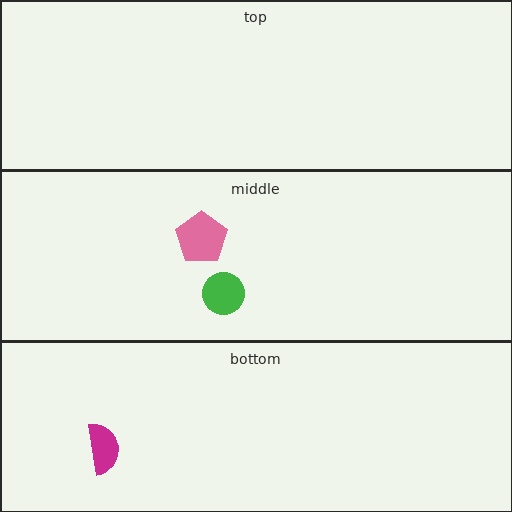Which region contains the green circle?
The middle region.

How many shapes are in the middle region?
2.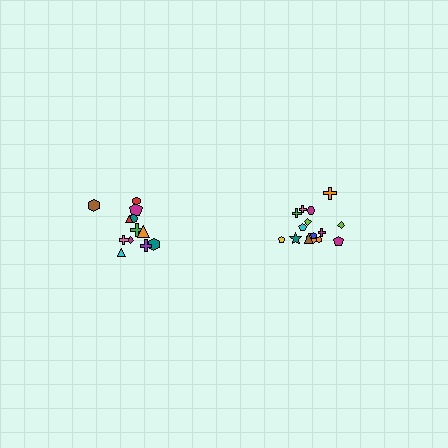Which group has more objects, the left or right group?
The right group.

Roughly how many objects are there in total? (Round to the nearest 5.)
Roughly 25 objects in total.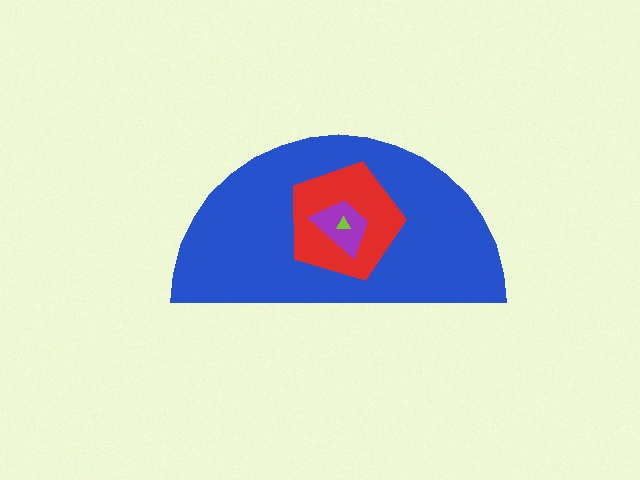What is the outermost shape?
The blue semicircle.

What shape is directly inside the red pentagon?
The purple trapezoid.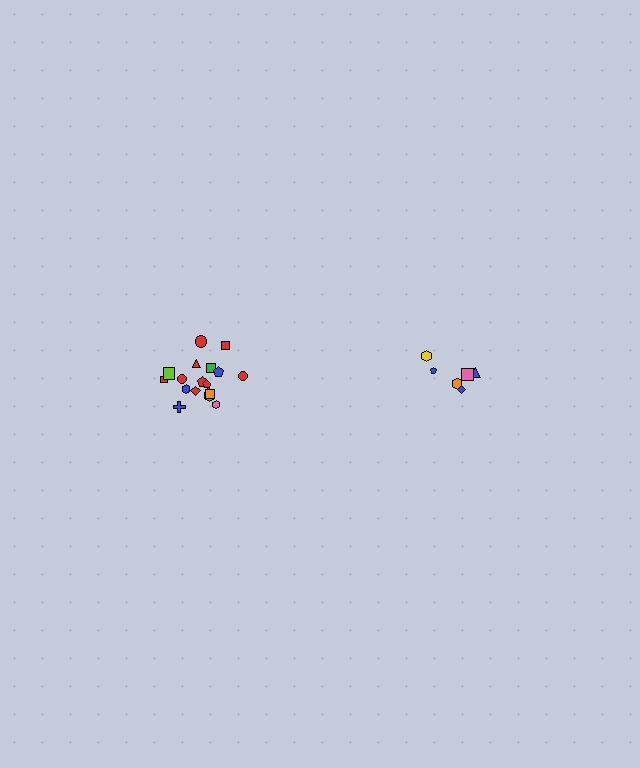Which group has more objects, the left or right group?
The left group.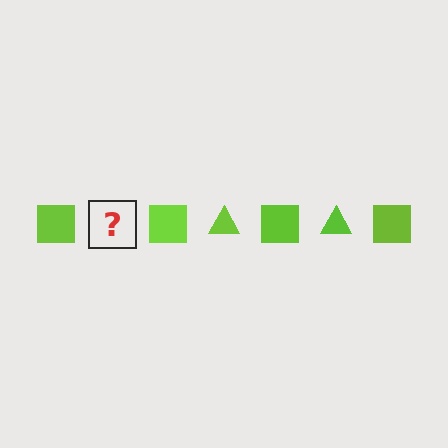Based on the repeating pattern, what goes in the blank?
The blank should be a lime triangle.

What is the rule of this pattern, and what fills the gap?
The rule is that the pattern cycles through square, triangle shapes in lime. The gap should be filled with a lime triangle.